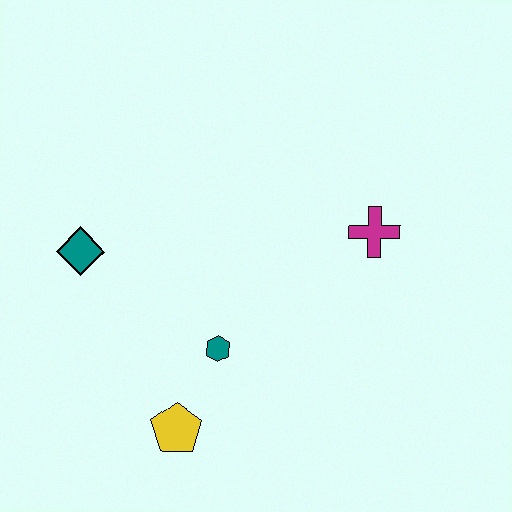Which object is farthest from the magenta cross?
The teal diamond is farthest from the magenta cross.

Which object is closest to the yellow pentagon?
The teal hexagon is closest to the yellow pentagon.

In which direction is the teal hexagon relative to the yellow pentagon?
The teal hexagon is above the yellow pentagon.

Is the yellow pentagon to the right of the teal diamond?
Yes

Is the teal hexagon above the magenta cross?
No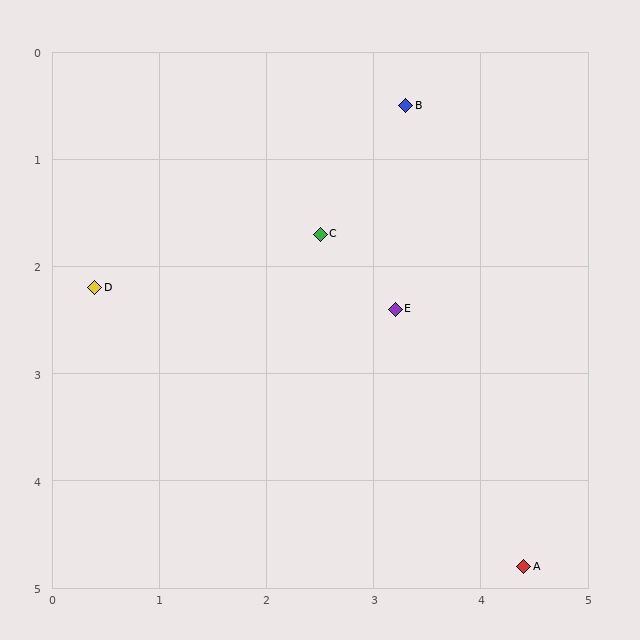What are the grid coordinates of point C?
Point C is at approximately (2.5, 1.7).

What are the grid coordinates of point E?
Point E is at approximately (3.2, 2.4).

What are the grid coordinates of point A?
Point A is at approximately (4.4, 4.8).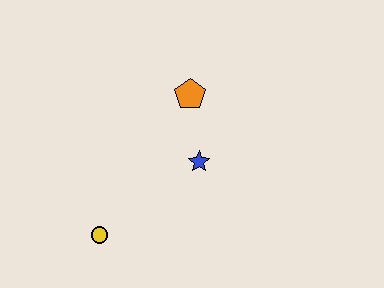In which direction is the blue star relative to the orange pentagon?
The blue star is below the orange pentagon.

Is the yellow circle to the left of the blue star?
Yes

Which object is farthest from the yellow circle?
The orange pentagon is farthest from the yellow circle.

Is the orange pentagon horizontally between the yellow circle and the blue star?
Yes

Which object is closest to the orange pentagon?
The blue star is closest to the orange pentagon.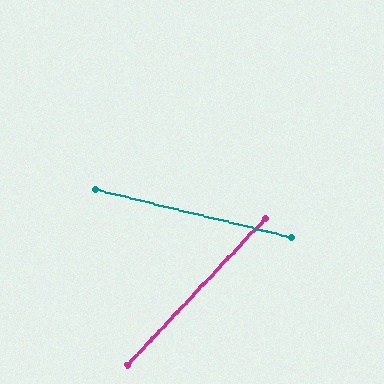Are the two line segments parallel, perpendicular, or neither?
Neither parallel nor perpendicular — they differ by about 60°.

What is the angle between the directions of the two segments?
Approximately 60 degrees.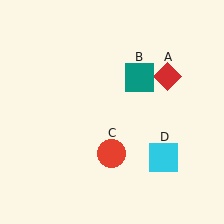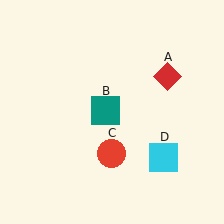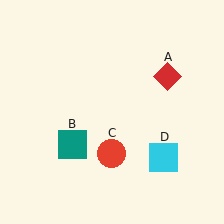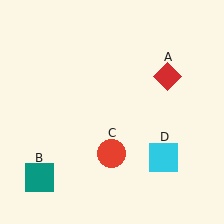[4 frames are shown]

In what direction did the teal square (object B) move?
The teal square (object B) moved down and to the left.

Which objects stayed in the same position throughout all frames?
Red diamond (object A) and red circle (object C) and cyan square (object D) remained stationary.